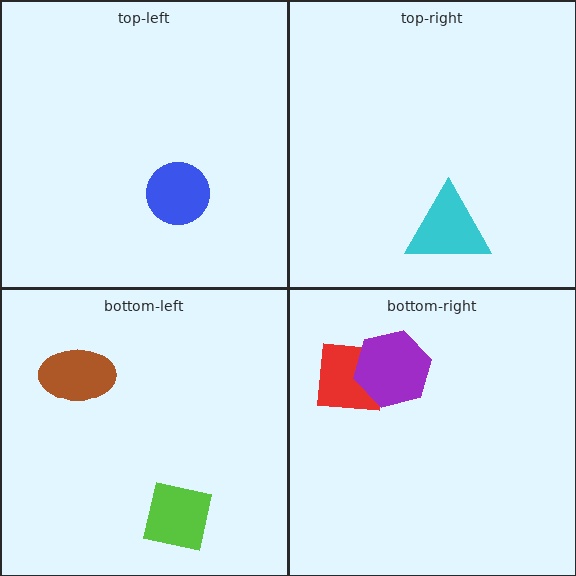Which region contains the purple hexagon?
The bottom-right region.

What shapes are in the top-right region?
The cyan triangle.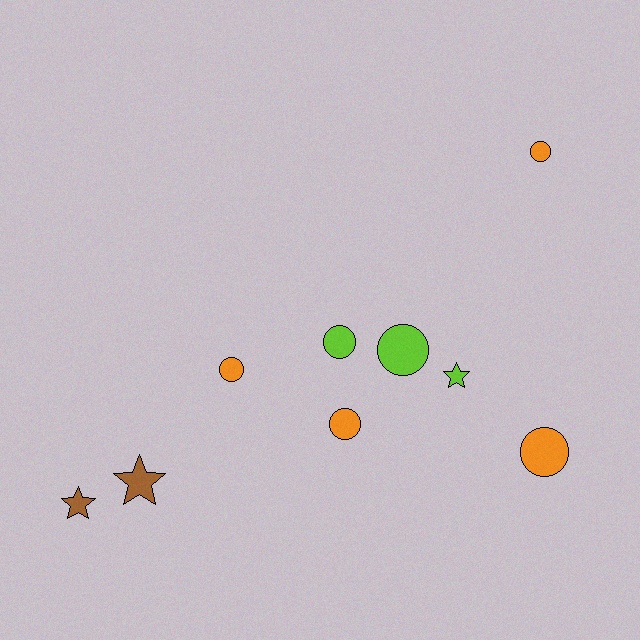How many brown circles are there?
There are no brown circles.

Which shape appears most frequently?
Circle, with 6 objects.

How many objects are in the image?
There are 9 objects.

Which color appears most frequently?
Orange, with 4 objects.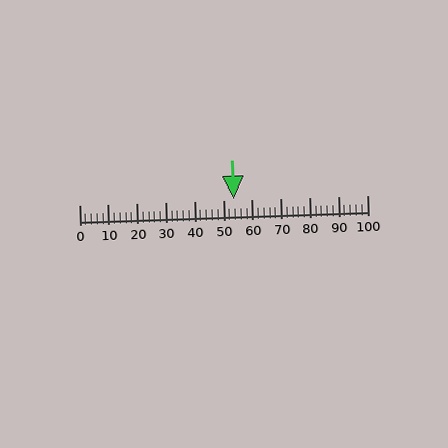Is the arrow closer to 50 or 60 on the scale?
The arrow is closer to 50.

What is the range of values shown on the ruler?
The ruler shows values from 0 to 100.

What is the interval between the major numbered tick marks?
The major tick marks are spaced 10 units apart.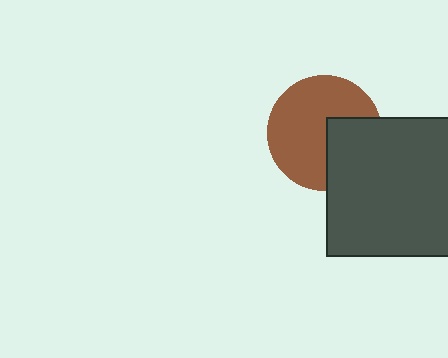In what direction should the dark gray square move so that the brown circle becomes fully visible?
The dark gray square should move right. That is the shortest direction to clear the overlap and leave the brown circle fully visible.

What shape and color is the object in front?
The object in front is a dark gray square.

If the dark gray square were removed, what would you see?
You would see the complete brown circle.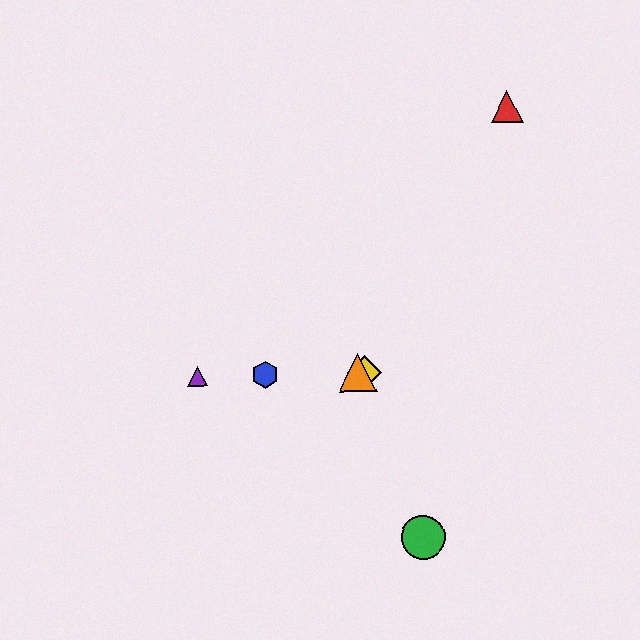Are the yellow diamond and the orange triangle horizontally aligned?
Yes, both are at y≈373.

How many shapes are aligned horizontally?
4 shapes (the blue hexagon, the yellow diamond, the purple triangle, the orange triangle) are aligned horizontally.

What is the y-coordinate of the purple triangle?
The purple triangle is at y≈376.